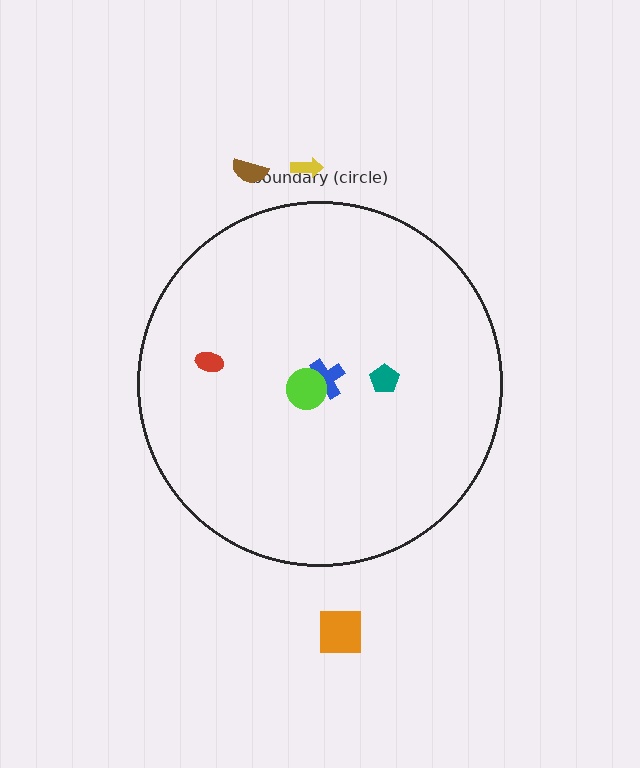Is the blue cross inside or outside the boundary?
Inside.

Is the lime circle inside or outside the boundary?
Inside.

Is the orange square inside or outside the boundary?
Outside.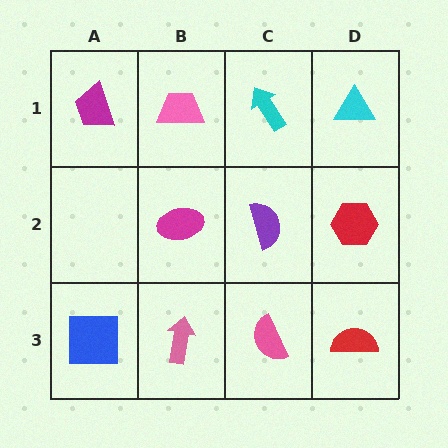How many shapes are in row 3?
4 shapes.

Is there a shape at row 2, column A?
No, that cell is empty.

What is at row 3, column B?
A pink arrow.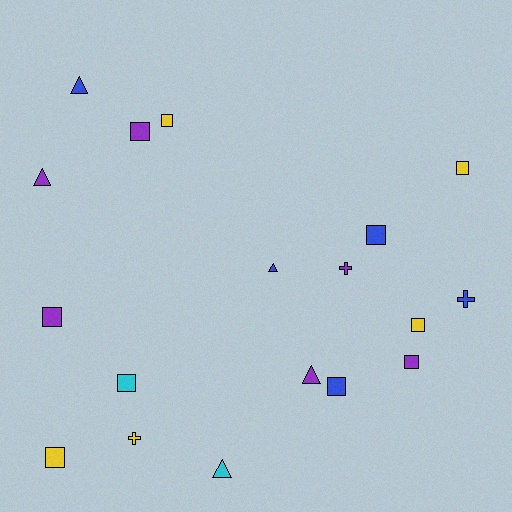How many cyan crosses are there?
There are no cyan crosses.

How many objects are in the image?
There are 18 objects.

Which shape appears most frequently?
Square, with 10 objects.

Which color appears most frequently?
Purple, with 6 objects.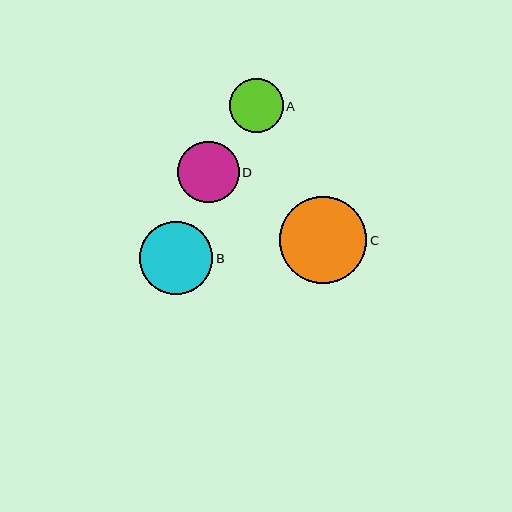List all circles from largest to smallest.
From largest to smallest: C, B, D, A.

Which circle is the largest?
Circle C is the largest with a size of approximately 87 pixels.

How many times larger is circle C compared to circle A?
Circle C is approximately 1.6 times the size of circle A.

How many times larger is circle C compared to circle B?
Circle C is approximately 1.2 times the size of circle B.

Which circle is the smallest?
Circle A is the smallest with a size of approximately 54 pixels.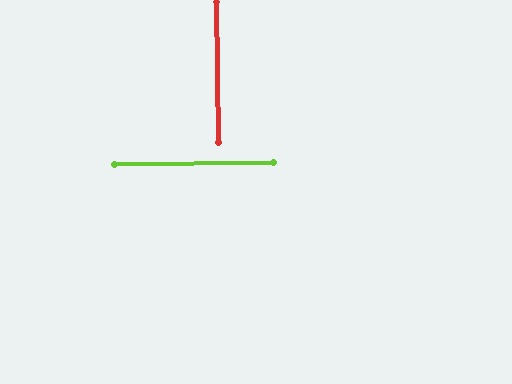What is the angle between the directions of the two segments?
Approximately 90 degrees.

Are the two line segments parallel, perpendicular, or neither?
Perpendicular — they meet at approximately 90°.